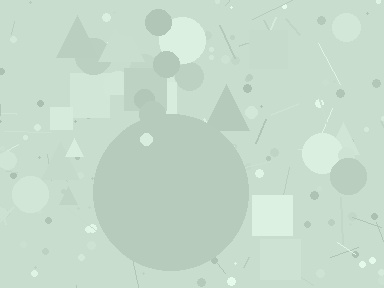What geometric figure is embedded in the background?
A circle is embedded in the background.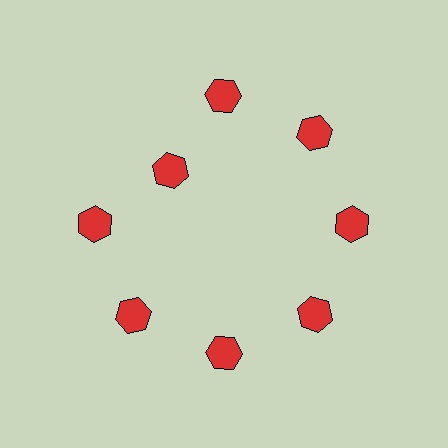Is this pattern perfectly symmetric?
No. The 8 red hexagons are arranged in a ring, but one element near the 10 o'clock position is pulled inward toward the center, breaking the 8-fold rotational symmetry.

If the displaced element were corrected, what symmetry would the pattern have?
It would have 8-fold rotational symmetry — the pattern would map onto itself every 45 degrees.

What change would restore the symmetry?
The symmetry would be restored by moving it outward, back onto the ring so that all 8 hexagons sit at equal angles and equal distance from the center.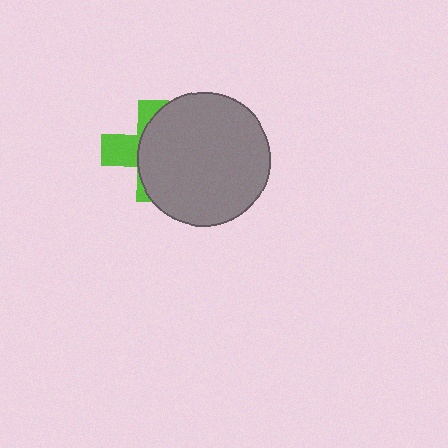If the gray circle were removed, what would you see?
You would see the complete lime cross.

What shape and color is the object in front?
The object in front is a gray circle.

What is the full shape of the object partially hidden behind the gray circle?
The partially hidden object is a lime cross.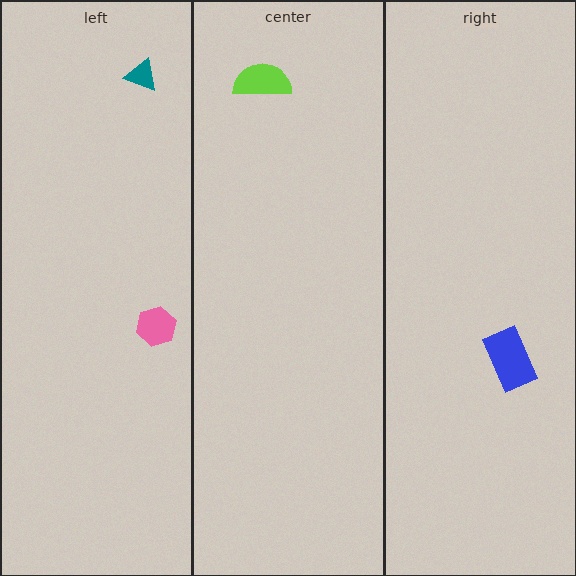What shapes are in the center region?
The lime semicircle.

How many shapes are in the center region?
1.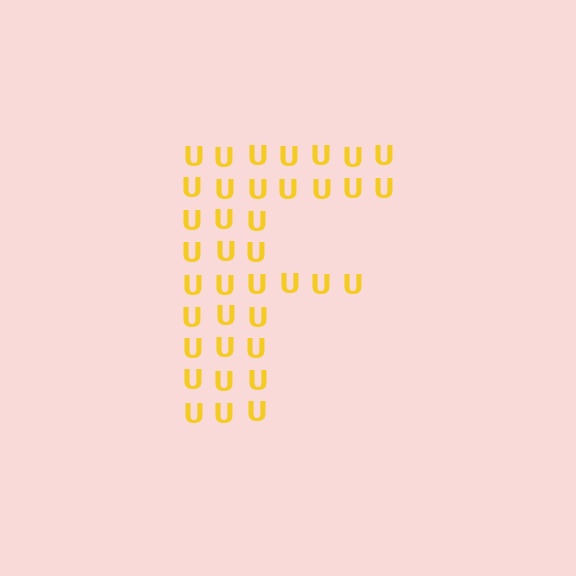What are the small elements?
The small elements are letter U's.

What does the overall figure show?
The overall figure shows the letter F.